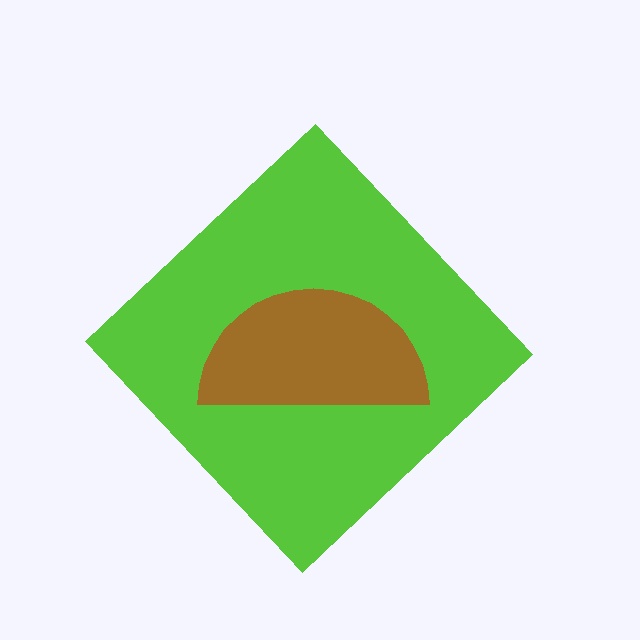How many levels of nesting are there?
2.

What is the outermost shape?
The lime diamond.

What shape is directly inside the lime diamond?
The brown semicircle.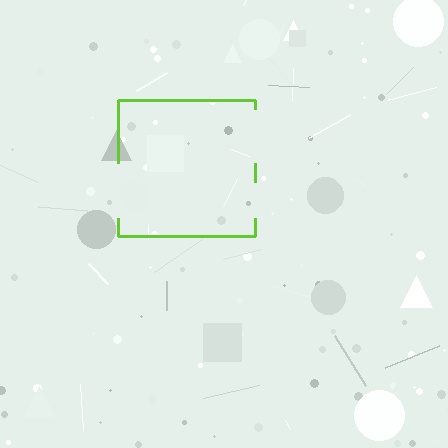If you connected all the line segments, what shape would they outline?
They would outline a square.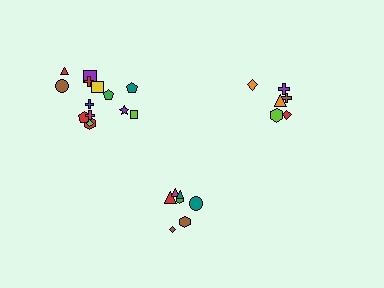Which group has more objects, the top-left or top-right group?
The top-left group.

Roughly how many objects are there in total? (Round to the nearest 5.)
Roughly 30 objects in total.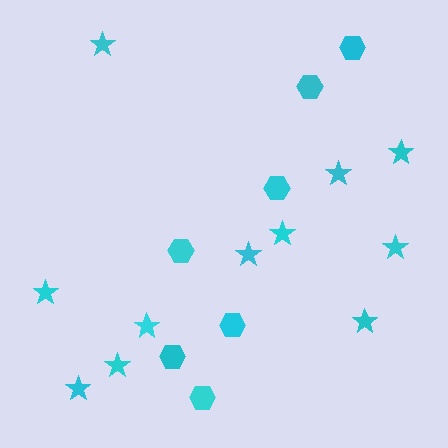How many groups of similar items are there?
There are 2 groups: one group of stars (11) and one group of hexagons (7).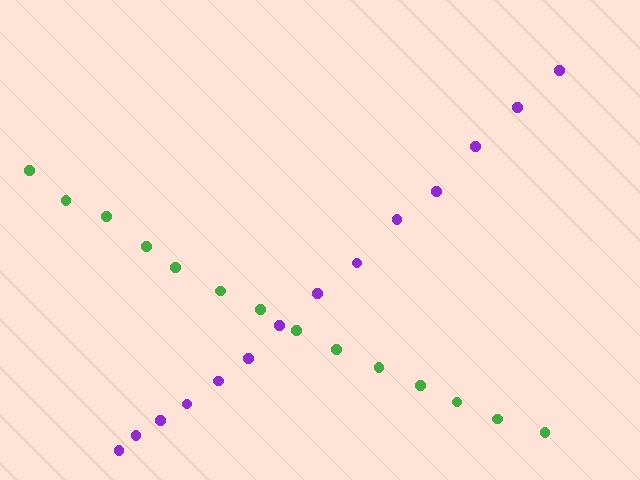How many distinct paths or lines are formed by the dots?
There are 2 distinct paths.